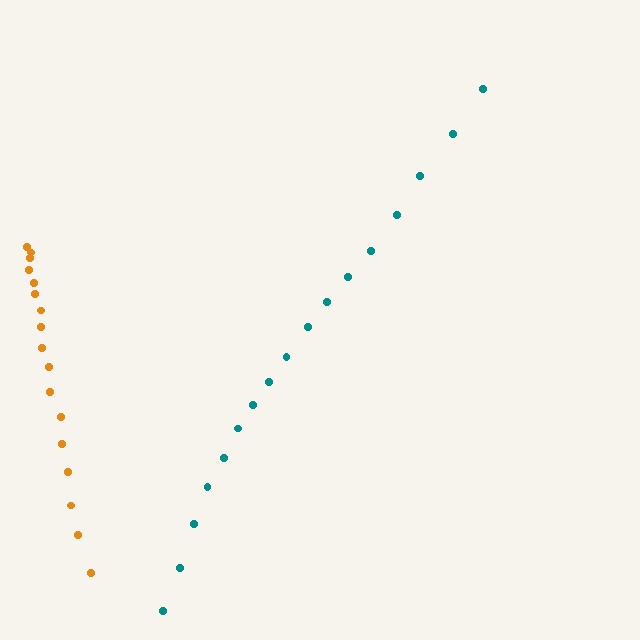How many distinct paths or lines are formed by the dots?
There are 2 distinct paths.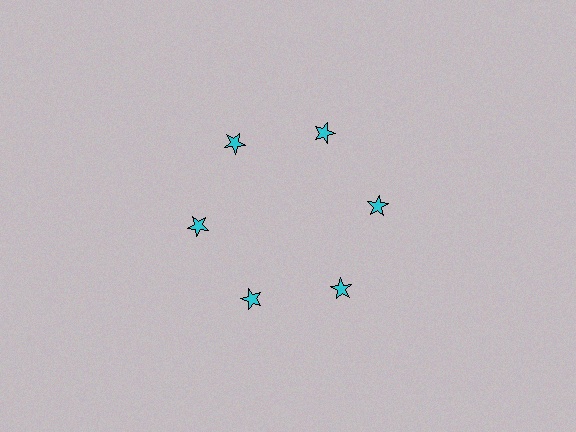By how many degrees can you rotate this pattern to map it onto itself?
The pattern maps onto itself every 60 degrees of rotation.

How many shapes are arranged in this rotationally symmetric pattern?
There are 6 shapes, arranged in 6 groups of 1.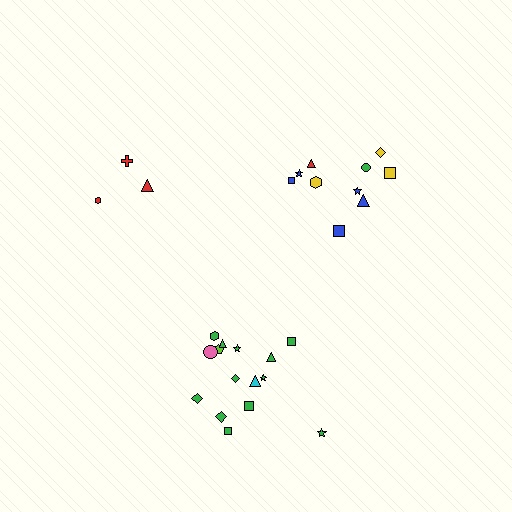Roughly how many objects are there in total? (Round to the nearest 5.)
Roughly 30 objects in total.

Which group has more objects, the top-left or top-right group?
The top-right group.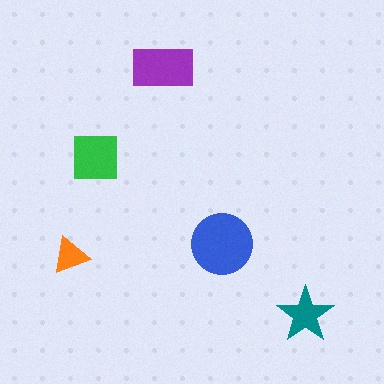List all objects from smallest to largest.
The orange triangle, the teal star, the green square, the purple rectangle, the blue circle.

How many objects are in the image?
There are 5 objects in the image.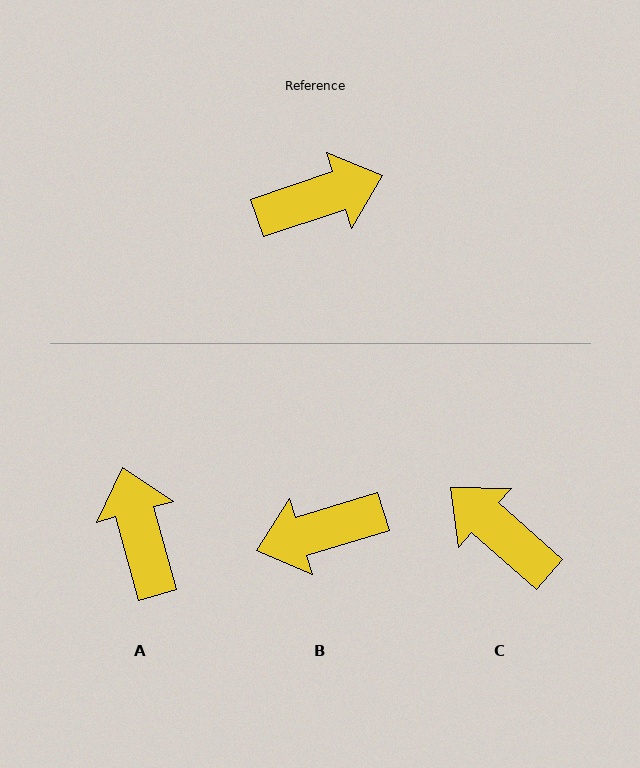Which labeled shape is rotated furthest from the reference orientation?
B, about 179 degrees away.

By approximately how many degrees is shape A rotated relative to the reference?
Approximately 87 degrees counter-clockwise.